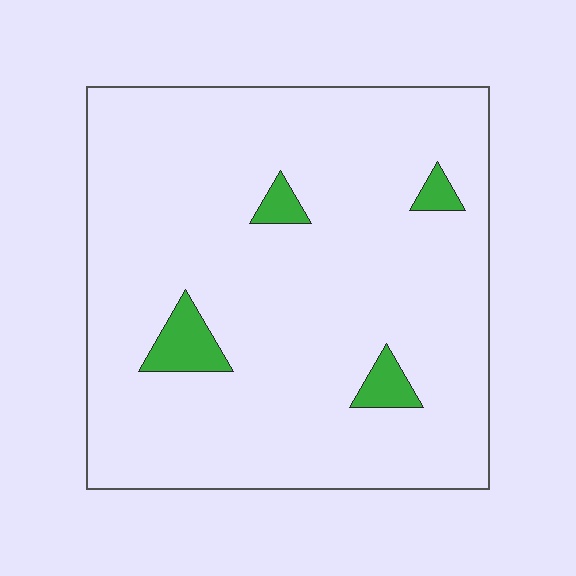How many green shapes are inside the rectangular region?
4.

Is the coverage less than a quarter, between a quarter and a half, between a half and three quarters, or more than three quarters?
Less than a quarter.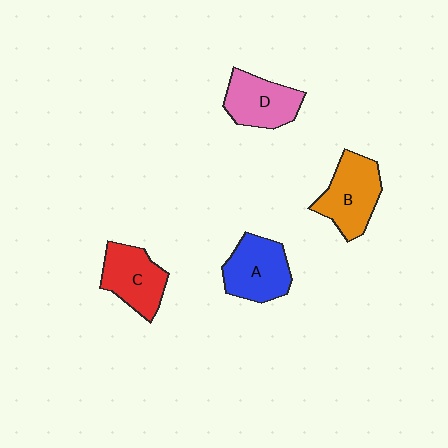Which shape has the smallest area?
Shape D (pink).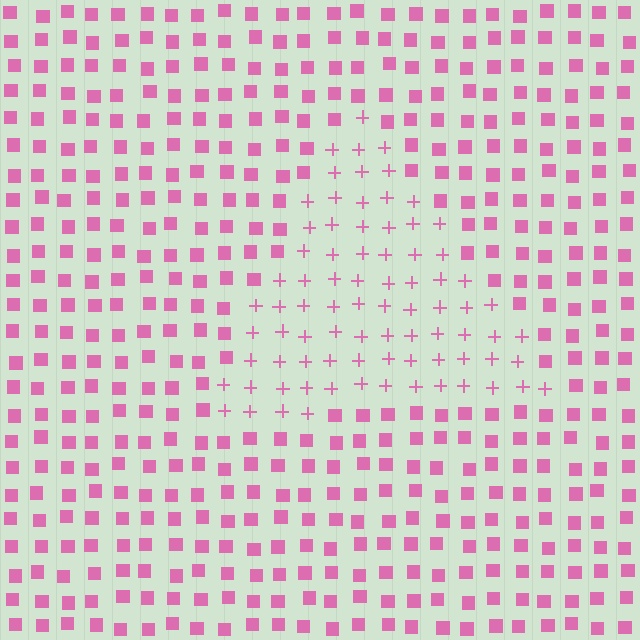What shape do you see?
I see a triangle.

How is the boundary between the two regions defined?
The boundary is defined by a change in element shape: plus signs inside vs. squares outside. All elements share the same color and spacing.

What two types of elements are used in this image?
The image uses plus signs inside the triangle region and squares outside it.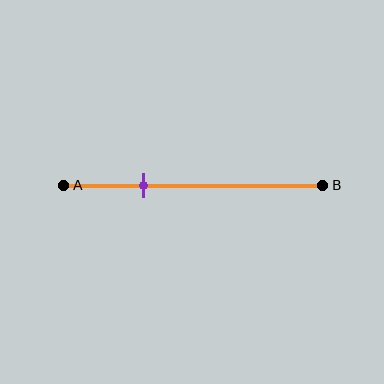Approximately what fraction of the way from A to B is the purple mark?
The purple mark is approximately 30% of the way from A to B.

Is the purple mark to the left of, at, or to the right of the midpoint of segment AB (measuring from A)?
The purple mark is to the left of the midpoint of segment AB.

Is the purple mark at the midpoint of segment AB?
No, the mark is at about 30% from A, not at the 50% midpoint.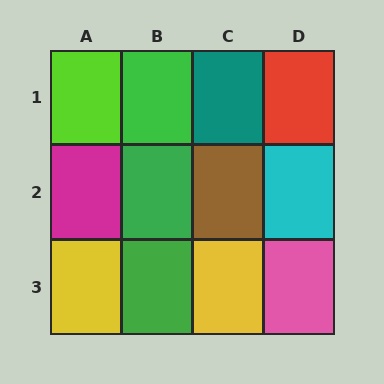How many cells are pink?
1 cell is pink.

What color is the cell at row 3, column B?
Green.